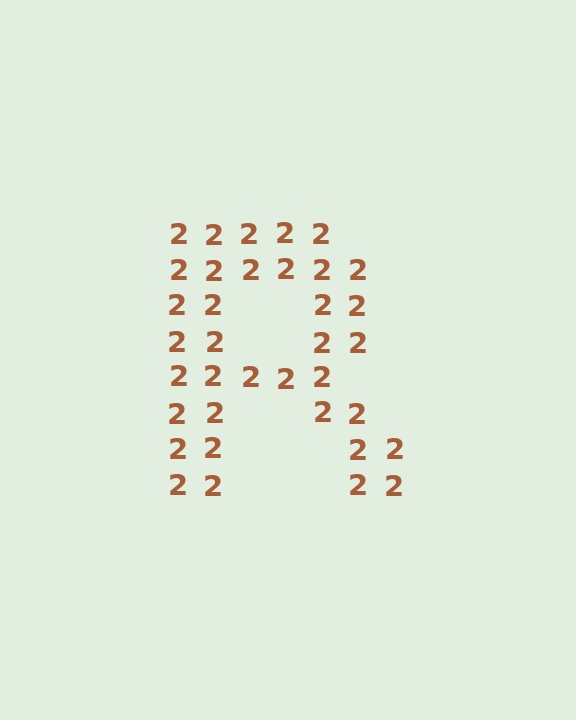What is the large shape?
The large shape is the letter R.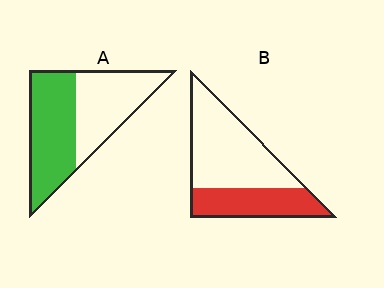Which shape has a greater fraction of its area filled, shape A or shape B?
Shape A.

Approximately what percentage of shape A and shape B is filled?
A is approximately 55% and B is approximately 35%.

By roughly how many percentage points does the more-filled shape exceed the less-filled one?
By roughly 15 percentage points (A over B).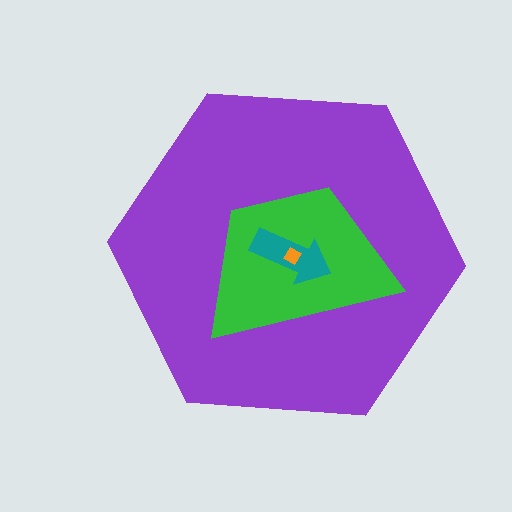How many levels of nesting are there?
4.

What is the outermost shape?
The purple hexagon.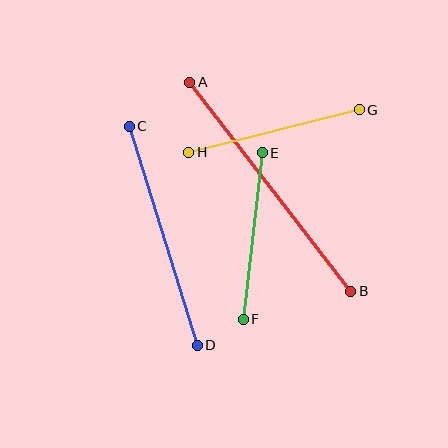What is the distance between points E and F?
The distance is approximately 168 pixels.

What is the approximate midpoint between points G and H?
The midpoint is at approximately (274, 131) pixels.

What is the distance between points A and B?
The distance is approximately 264 pixels.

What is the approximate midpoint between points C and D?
The midpoint is at approximately (163, 236) pixels.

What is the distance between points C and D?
The distance is approximately 229 pixels.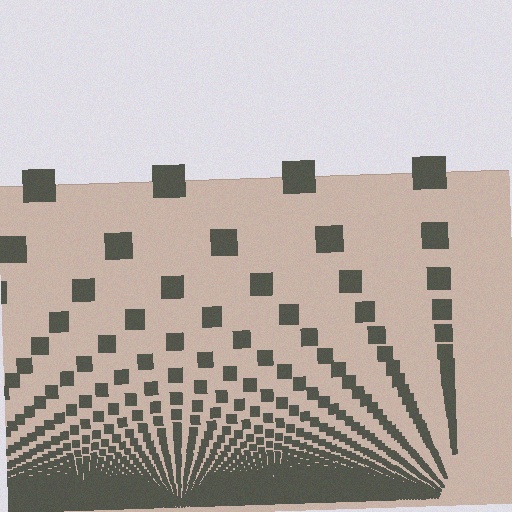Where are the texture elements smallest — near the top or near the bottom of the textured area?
Near the bottom.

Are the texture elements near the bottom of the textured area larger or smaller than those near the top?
Smaller. The gradient is inverted — elements near the bottom are smaller and denser.